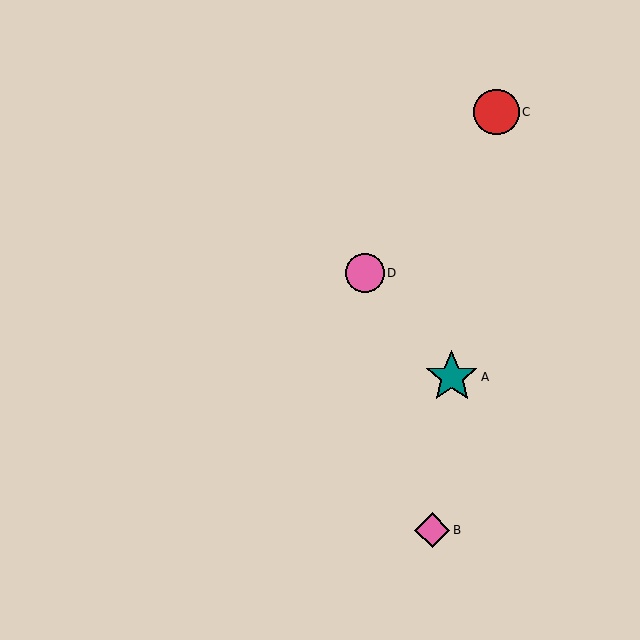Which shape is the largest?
The teal star (labeled A) is the largest.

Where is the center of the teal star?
The center of the teal star is at (452, 377).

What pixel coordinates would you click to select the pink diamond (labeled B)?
Click at (432, 530) to select the pink diamond B.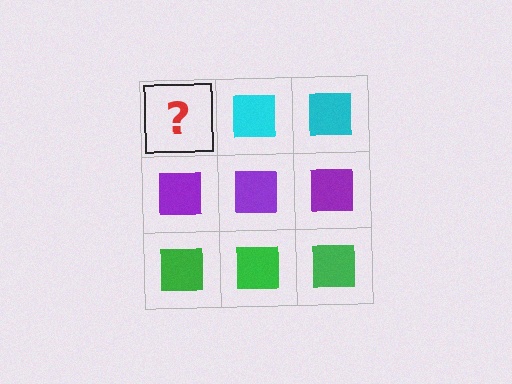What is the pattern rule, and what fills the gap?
The rule is that each row has a consistent color. The gap should be filled with a cyan square.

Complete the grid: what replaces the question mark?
The question mark should be replaced with a cyan square.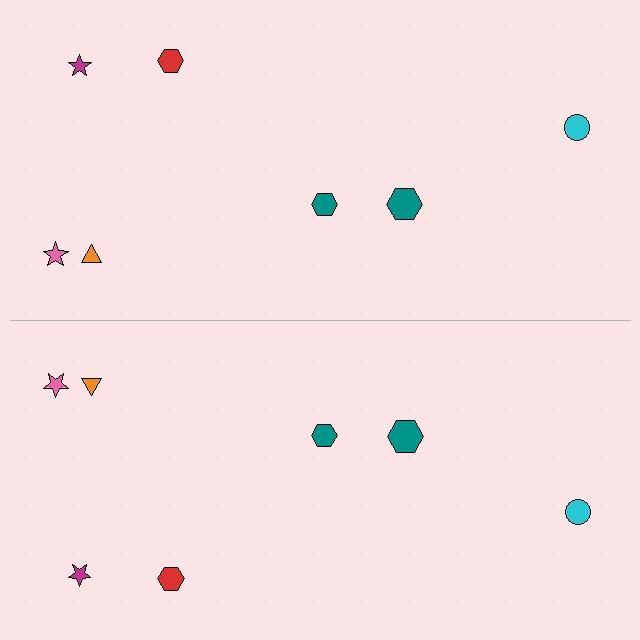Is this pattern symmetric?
Yes, this pattern has bilateral (reflection) symmetry.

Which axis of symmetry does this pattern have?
The pattern has a horizontal axis of symmetry running through the center of the image.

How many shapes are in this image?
There are 14 shapes in this image.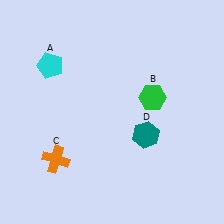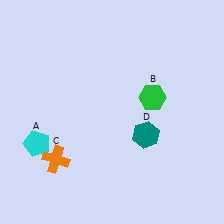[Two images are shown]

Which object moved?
The cyan pentagon (A) moved down.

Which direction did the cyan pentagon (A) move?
The cyan pentagon (A) moved down.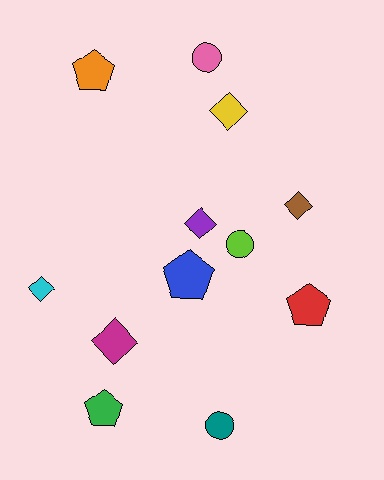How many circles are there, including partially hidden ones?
There are 3 circles.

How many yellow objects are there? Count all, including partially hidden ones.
There is 1 yellow object.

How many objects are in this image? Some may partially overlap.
There are 12 objects.